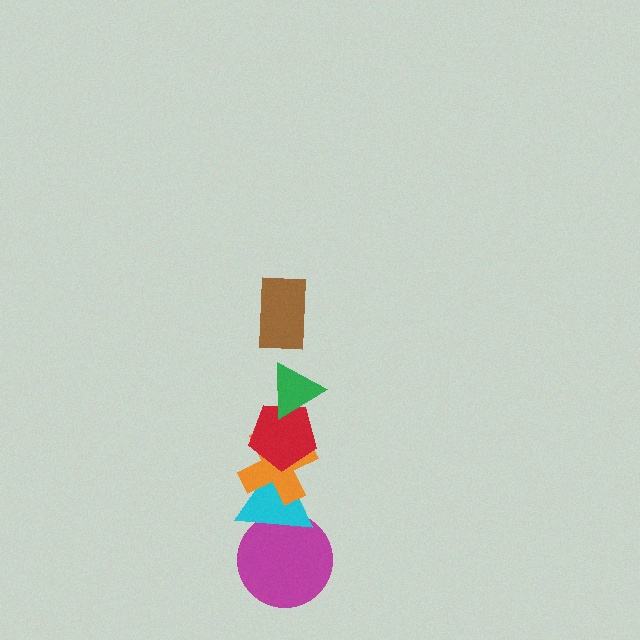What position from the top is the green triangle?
The green triangle is 2nd from the top.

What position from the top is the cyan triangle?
The cyan triangle is 5th from the top.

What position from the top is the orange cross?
The orange cross is 4th from the top.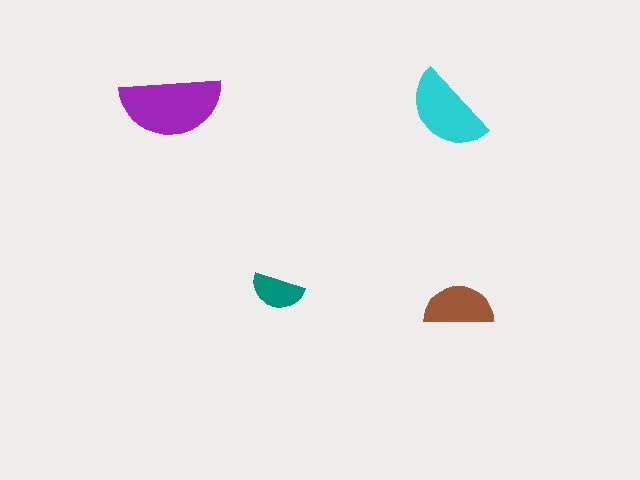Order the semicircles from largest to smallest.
the purple one, the cyan one, the brown one, the teal one.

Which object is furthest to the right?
The brown semicircle is rightmost.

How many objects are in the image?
There are 4 objects in the image.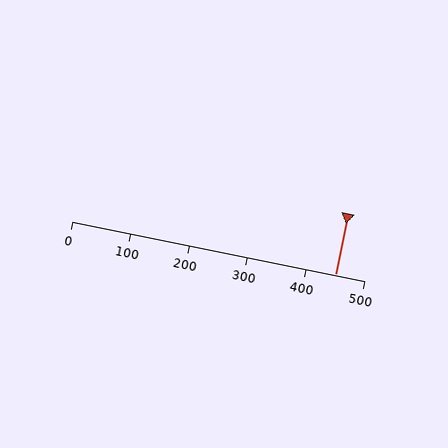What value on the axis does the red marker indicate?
The marker indicates approximately 450.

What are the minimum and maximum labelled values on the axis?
The axis runs from 0 to 500.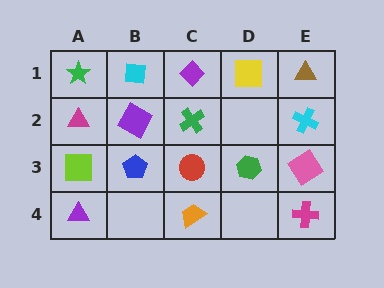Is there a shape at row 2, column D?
No, that cell is empty.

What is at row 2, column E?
A cyan cross.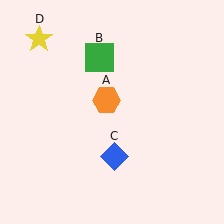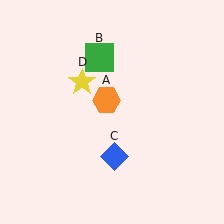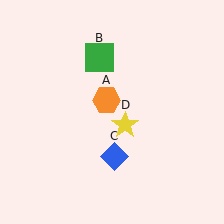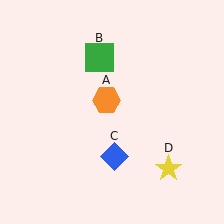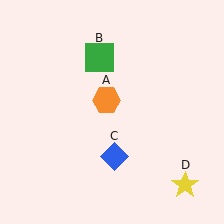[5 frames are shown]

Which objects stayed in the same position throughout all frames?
Orange hexagon (object A) and green square (object B) and blue diamond (object C) remained stationary.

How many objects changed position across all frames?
1 object changed position: yellow star (object D).